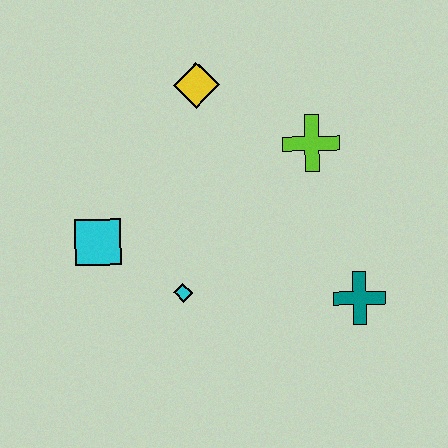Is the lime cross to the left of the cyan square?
No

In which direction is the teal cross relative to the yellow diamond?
The teal cross is below the yellow diamond.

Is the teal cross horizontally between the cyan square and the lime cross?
No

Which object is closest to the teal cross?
The lime cross is closest to the teal cross.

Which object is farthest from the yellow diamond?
The teal cross is farthest from the yellow diamond.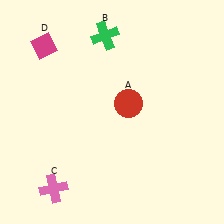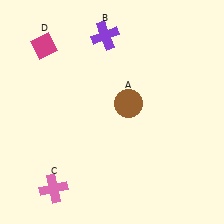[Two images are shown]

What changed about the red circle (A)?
In Image 1, A is red. In Image 2, it changed to brown.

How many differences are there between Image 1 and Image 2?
There are 2 differences between the two images.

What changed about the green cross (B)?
In Image 1, B is green. In Image 2, it changed to purple.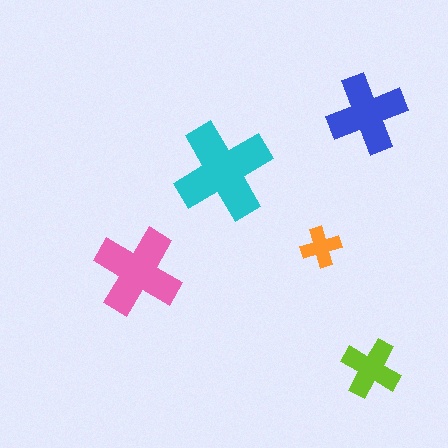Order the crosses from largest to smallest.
the cyan one, the pink one, the blue one, the lime one, the orange one.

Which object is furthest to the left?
The pink cross is leftmost.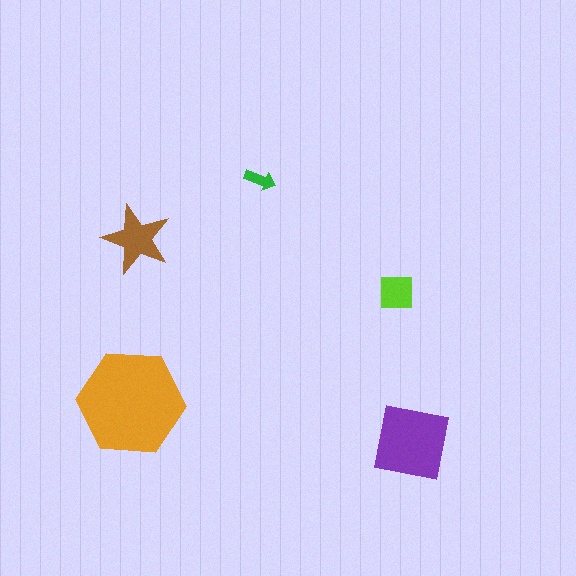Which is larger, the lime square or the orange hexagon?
The orange hexagon.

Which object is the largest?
The orange hexagon.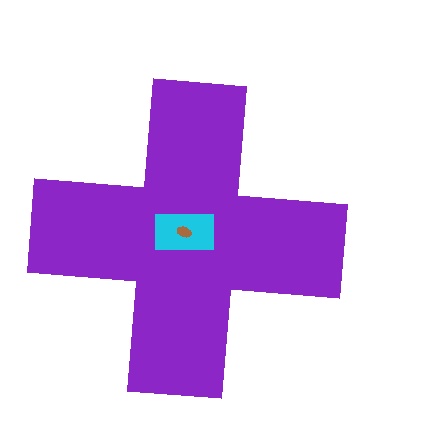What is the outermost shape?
The purple cross.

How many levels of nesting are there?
3.